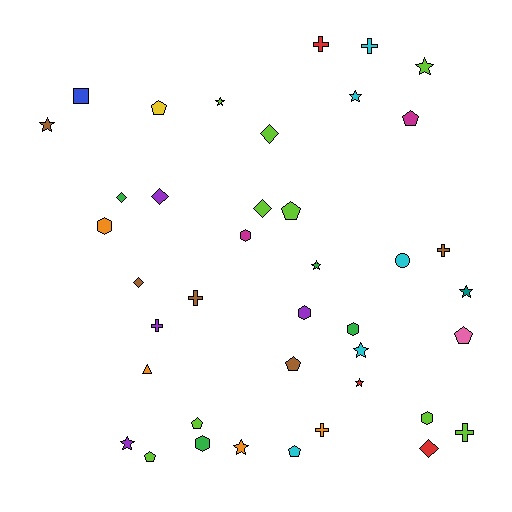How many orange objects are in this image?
There are 4 orange objects.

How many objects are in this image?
There are 40 objects.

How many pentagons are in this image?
There are 8 pentagons.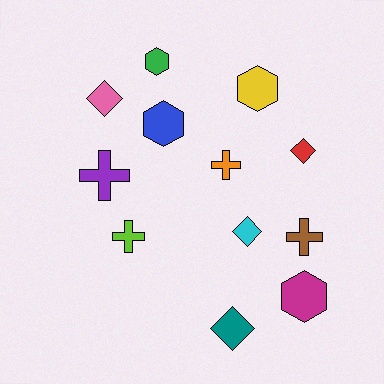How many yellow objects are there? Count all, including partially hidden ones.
There is 1 yellow object.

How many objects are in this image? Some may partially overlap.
There are 12 objects.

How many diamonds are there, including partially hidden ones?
There are 4 diamonds.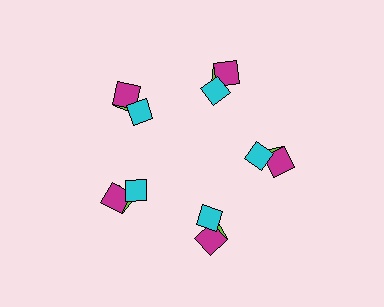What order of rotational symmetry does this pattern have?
This pattern has 5-fold rotational symmetry.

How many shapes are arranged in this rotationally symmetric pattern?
There are 15 shapes, arranged in 5 groups of 3.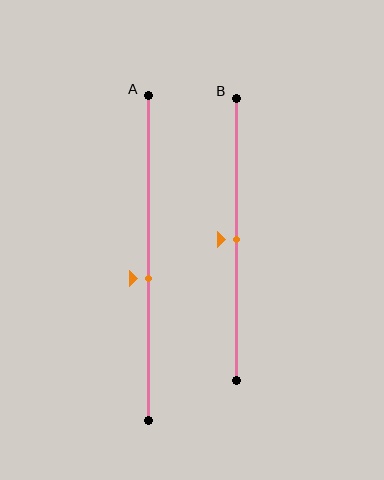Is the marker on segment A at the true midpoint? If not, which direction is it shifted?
No, the marker on segment A is shifted downward by about 6% of the segment length.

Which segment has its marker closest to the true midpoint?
Segment B has its marker closest to the true midpoint.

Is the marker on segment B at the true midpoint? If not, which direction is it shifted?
Yes, the marker on segment B is at the true midpoint.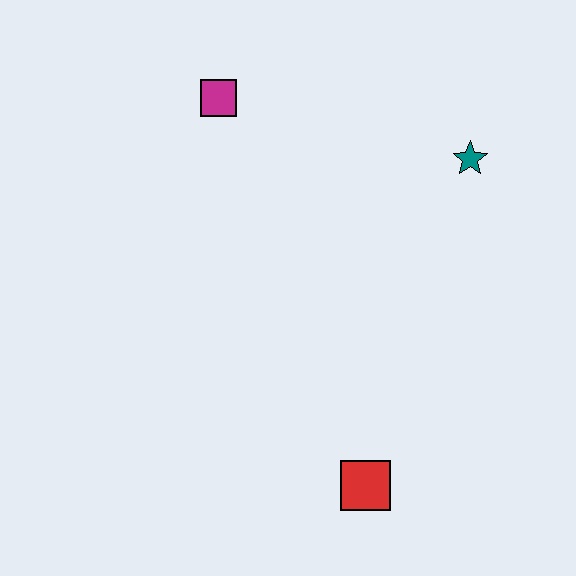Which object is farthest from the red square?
The magenta square is farthest from the red square.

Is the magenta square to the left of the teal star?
Yes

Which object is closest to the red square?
The teal star is closest to the red square.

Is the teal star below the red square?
No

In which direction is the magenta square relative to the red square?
The magenta square is above the red square.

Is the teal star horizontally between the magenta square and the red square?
No